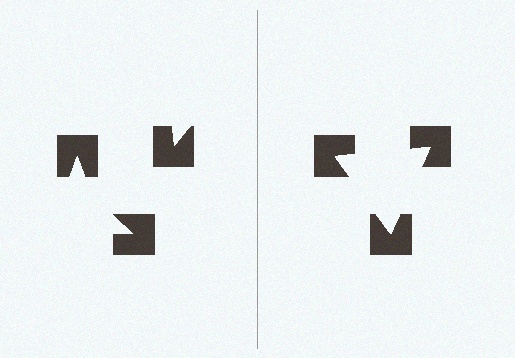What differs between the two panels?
The notched squares are positioned identically on both sides; only the wedge orientations differ. On the right they align to a triangle; on the left they are misaligned.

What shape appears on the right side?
An illusory triangle.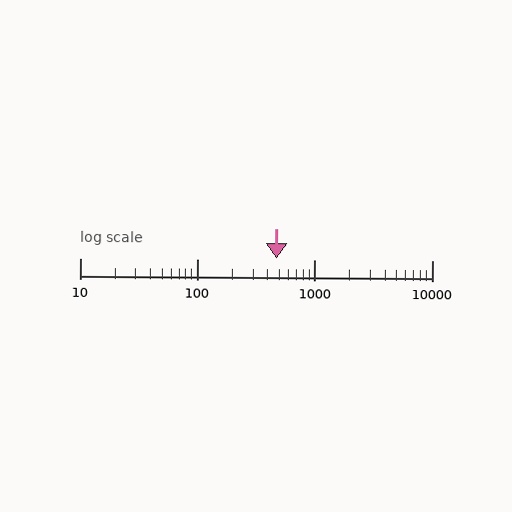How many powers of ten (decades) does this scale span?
The scale spans 3 decades, from 10 to 10000.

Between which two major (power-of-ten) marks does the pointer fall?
The pointer is between 100 and 1000.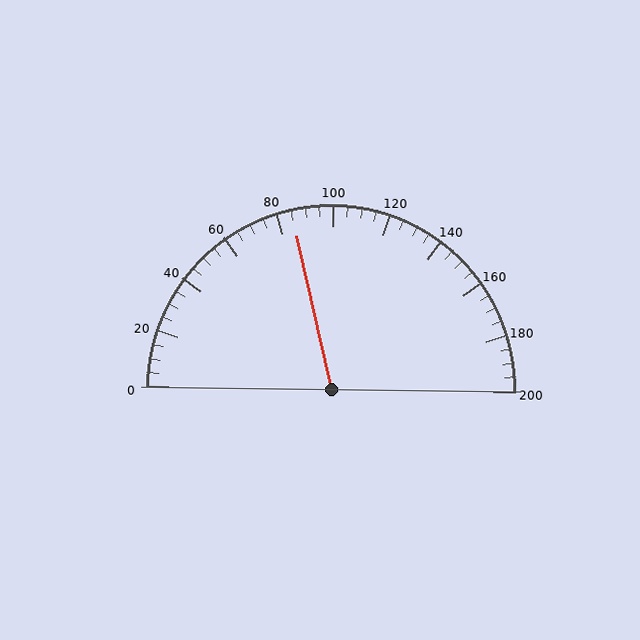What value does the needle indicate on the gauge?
The needle indicates approximately 85.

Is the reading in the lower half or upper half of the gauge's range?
The reading is in the lower half of the range (0 to 200).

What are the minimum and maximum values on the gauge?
The gauge ranges from 0 to 200.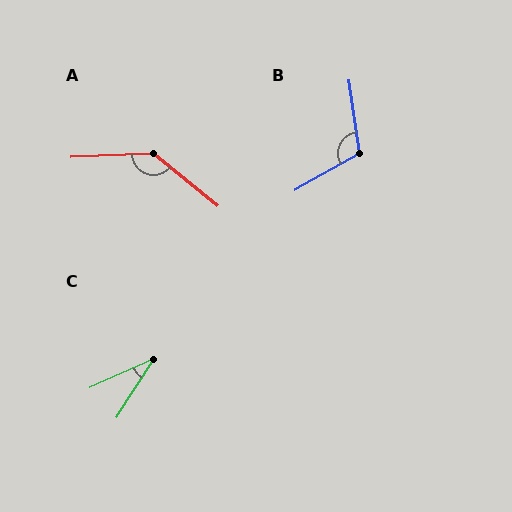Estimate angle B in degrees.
Approximately 111 degrees.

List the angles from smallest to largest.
C (32°), B (111°), A (139°).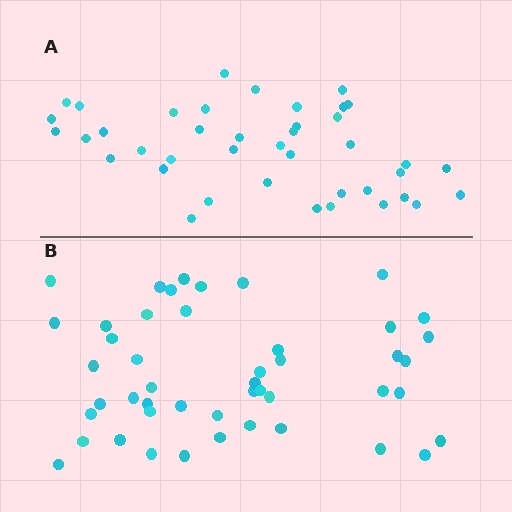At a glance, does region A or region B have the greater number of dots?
Region B (the bottom region) has more dots.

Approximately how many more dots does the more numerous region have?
Region B has about 6 more dots than region A.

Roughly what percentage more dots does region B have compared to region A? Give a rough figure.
About 15% more.